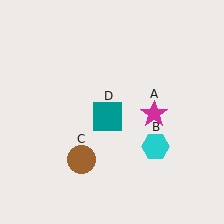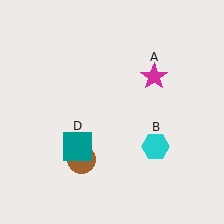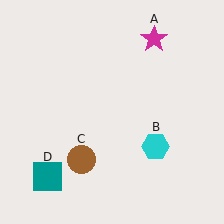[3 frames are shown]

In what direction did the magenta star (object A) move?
The magenta star (object A) moved up.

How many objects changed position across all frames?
2 objects changed position: magenta star (object A), teal square (object D).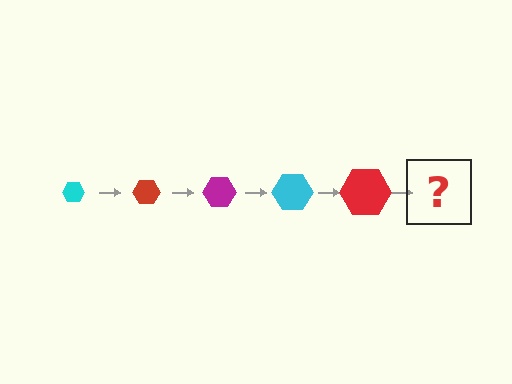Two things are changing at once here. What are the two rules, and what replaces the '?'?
The two rules are that the hexagon grows larger each step and the color cycles through cyan, red, and magenta. The '?' should be a magenta hexagon, larger than the previous one.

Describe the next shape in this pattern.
It should be a magenta hexagon, larger than the previous one.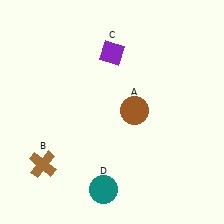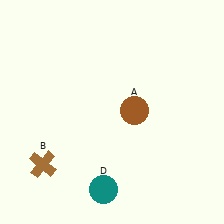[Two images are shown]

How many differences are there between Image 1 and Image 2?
There is 1 difference between the two images.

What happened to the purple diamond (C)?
The purple diamond (C) was removed in Image 2. It was in the top-right area of Image 1.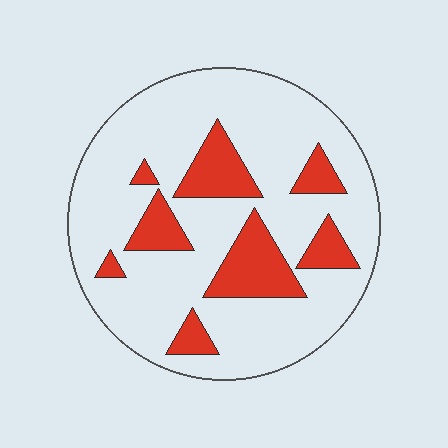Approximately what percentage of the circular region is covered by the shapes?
Approximately 20%.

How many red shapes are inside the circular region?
8.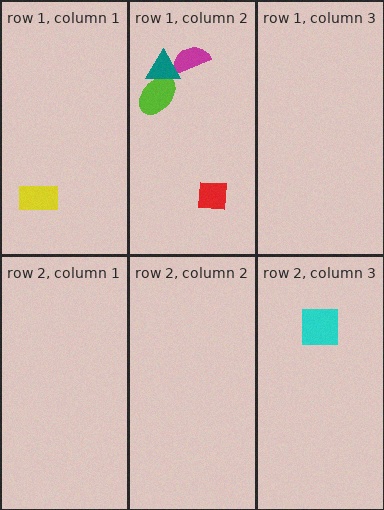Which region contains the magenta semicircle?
The row 1, column 2 region.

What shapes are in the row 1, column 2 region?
The lime ellipse, the red square, the magenta semicircle, the teal triangle.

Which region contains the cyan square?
The row 2, column 3 region.